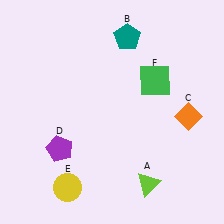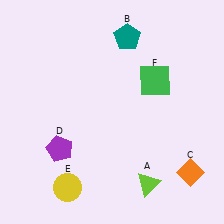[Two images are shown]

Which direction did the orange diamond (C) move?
The orange diamond (C) moved down.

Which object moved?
The orange diamond (C) moved down.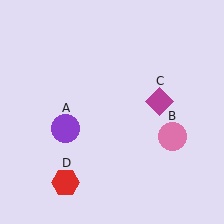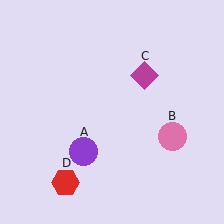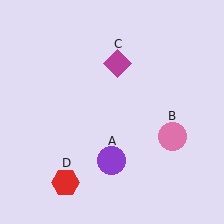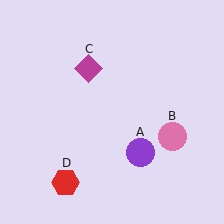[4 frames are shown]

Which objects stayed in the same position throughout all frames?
Pink circle (object B) and red hexagon (object D) remained stationary.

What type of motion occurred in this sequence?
The purple circle (object A), magenta diamond (object C) rotated counterclockwise around the center of the scene.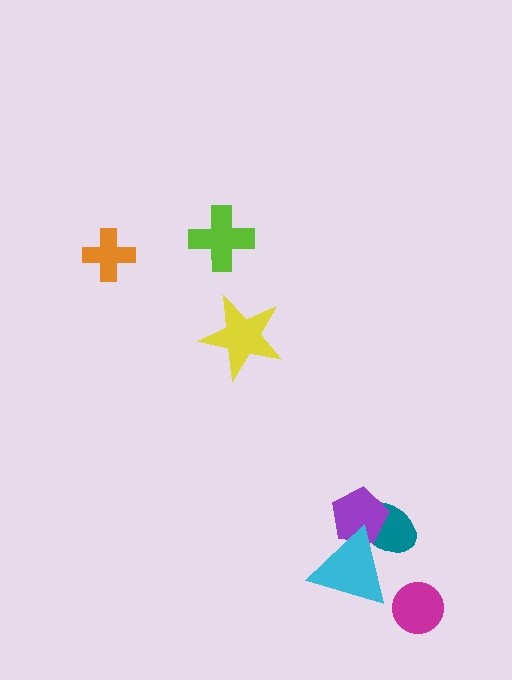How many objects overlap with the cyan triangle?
2 objects overlap with the cyan triangle.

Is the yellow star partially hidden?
No, no other shape covers it.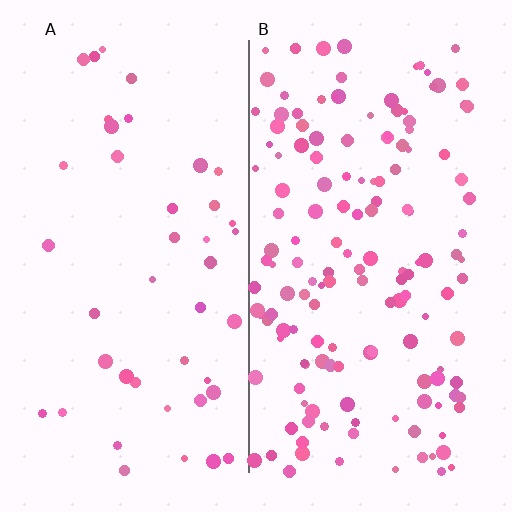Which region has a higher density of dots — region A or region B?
B (the right).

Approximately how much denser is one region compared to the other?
Approximately 3.4× — region B over region A.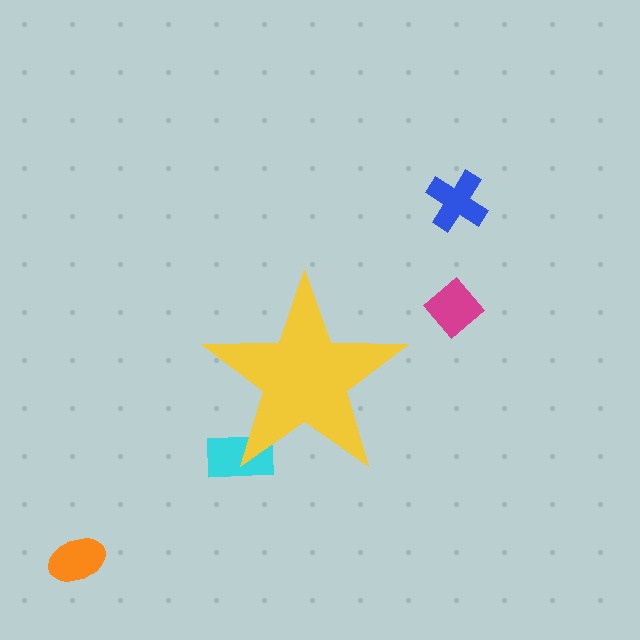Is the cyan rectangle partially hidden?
Yes, the cyan rectangle is partially hidden behind the yellow star.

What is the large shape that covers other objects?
A yellow star.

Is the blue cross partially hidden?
No, the blue cross is fully visible.